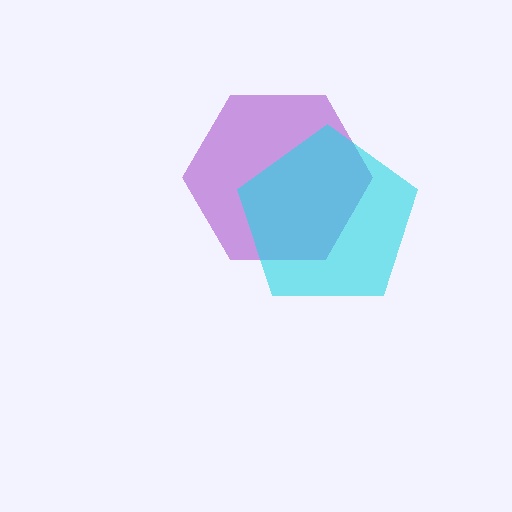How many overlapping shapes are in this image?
There are 2 overlapping shapes in the image.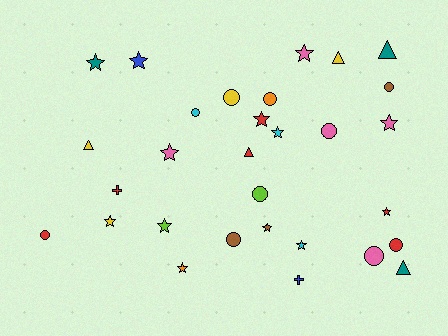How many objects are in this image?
There are 30 objects.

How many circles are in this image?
There are 10 circles.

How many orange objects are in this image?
There are 2 orange objects.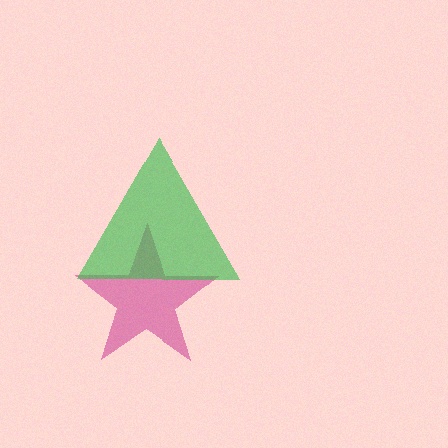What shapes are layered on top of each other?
The layered shapes are: a magenta star, a green triangle.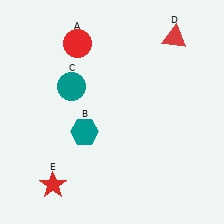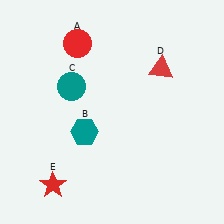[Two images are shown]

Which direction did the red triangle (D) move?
The red triangle (D) moved down.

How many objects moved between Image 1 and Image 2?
1 object moved between the two images.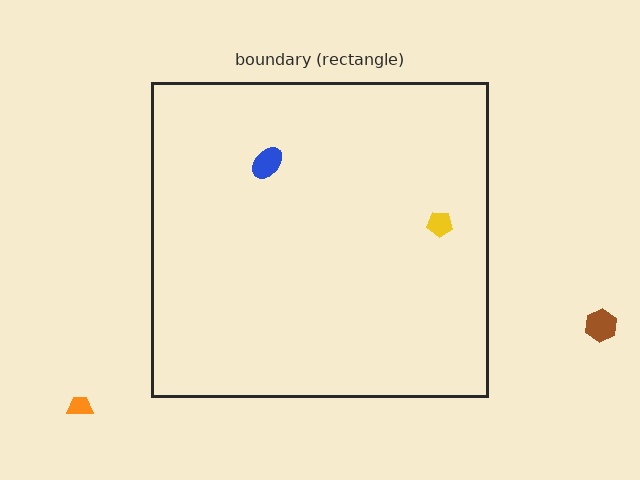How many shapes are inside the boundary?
2 inside, 2 outside.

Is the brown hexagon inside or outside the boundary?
Outside.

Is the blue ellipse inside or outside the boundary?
Inside.